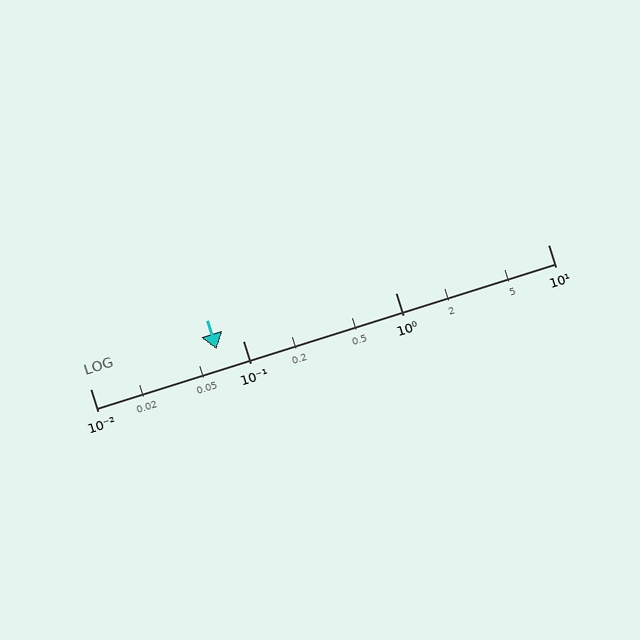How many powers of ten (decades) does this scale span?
The scale spans 3 decades, from 0.01 to 10.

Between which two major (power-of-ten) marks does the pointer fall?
The pointer is between 0.01 and 0.1.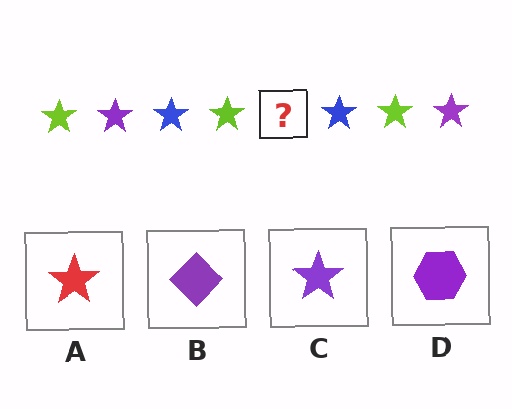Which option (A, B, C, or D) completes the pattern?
C.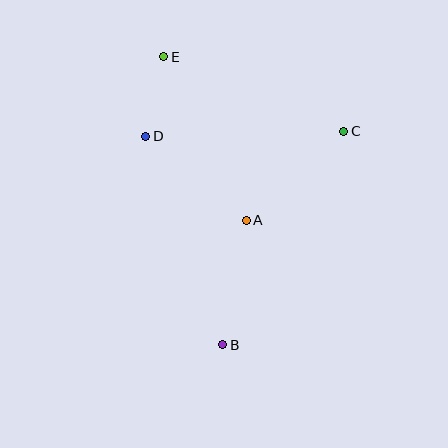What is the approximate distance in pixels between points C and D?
The distance between C and D is approximately 198 pixels.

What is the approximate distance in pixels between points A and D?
The distance between A and D is approximately 131 pixels.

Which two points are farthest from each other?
Points B and E are farthest from each other.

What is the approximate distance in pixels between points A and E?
The distance between A and E is approximately 183 pixels.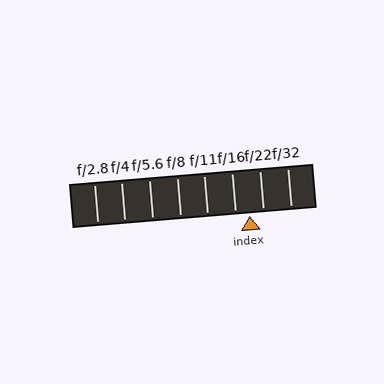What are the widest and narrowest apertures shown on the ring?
The widest aperture shown is f/2.8 and the narrowest is f/32.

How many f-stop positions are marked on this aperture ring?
There are 8 f-stop positions marked.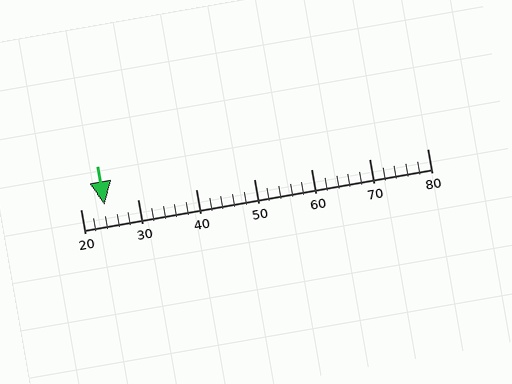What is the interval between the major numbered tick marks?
The major tick marks are spaced 10 units apart.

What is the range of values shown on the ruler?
The ruler shows values from 20 to 80.